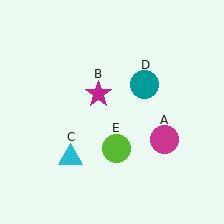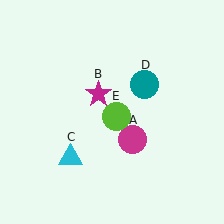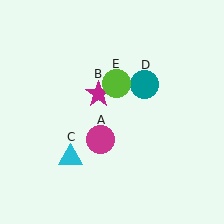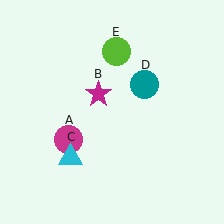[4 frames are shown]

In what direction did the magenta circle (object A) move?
The magenta circle (object A) moved left.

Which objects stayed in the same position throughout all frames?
Magenta star (object B) and cyan triangle (object C) and teal circle (object D) remained stationary.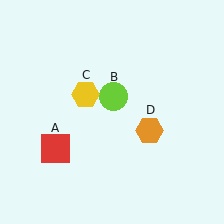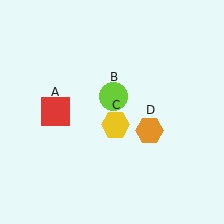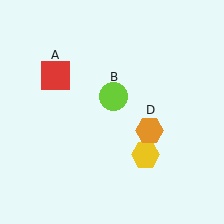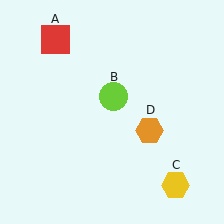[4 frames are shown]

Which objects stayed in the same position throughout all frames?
Lime circle (object B) and orange hexagon (object D) remained stationary.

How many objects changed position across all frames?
2 objects changed position: red square (object A), yellow hexagon (object C).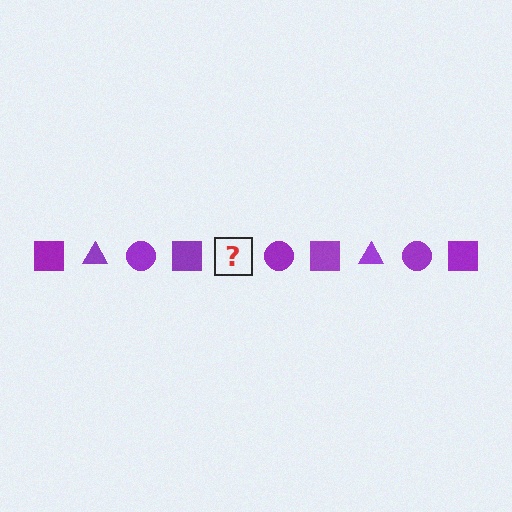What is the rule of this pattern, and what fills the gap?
The rule is that the pattern cycles through square, triangle, circle shapes in purple. The gap should be filled with a purple triangle.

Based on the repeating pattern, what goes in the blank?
The blank should be a purple triangle.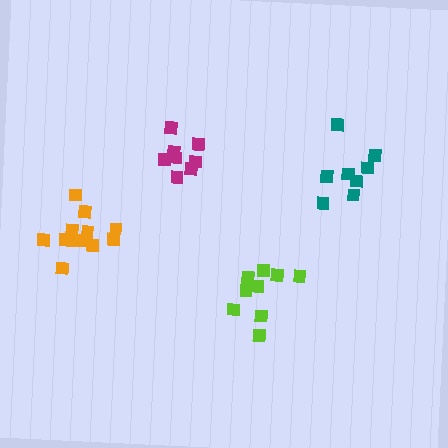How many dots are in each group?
Group 1: 8 dots, Group 2: 12 dots, Group 3: 9 dots, Group 4: 8 dots (37 total).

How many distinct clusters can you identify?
There are 4 distinct clusters.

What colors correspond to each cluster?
The clusters are colored: teal, orange, lime, magenta.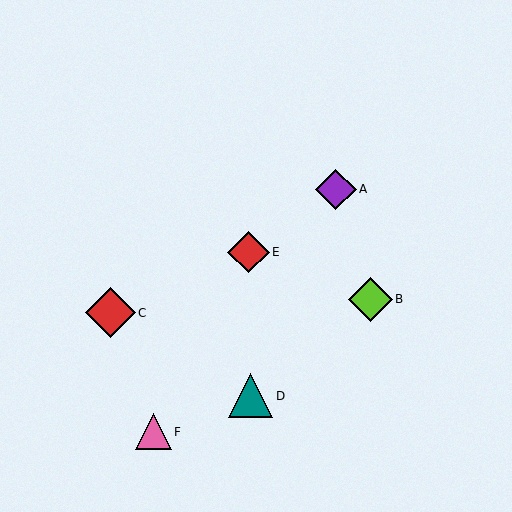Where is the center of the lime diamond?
The center of the lime diamond is at (370, 299).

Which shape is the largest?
The red diamond (labeled C) is the largest.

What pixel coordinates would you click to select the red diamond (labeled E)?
Click at (248, 252) to select the red diamond E.